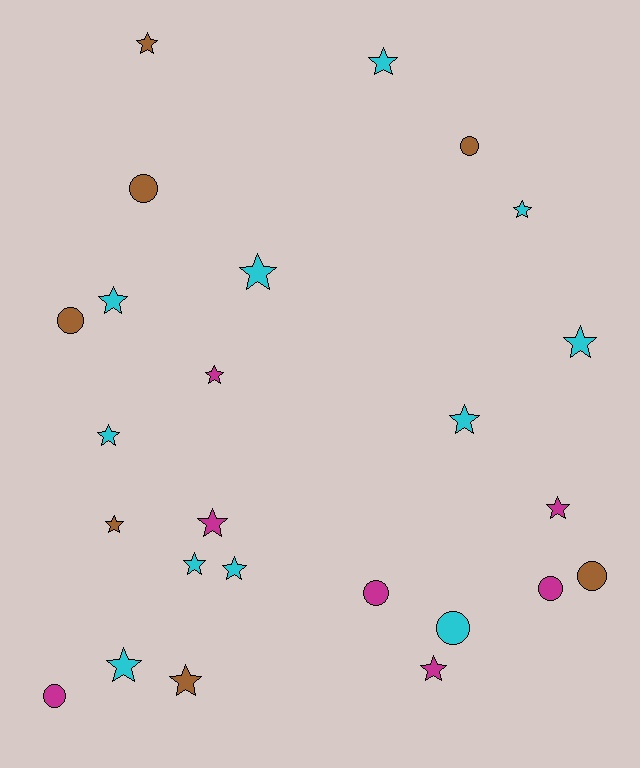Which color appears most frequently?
Cyan, with 11 objects.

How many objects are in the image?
There are 25 objects.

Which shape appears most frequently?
Star, with 17 objects.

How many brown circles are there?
There are 4 brown circles.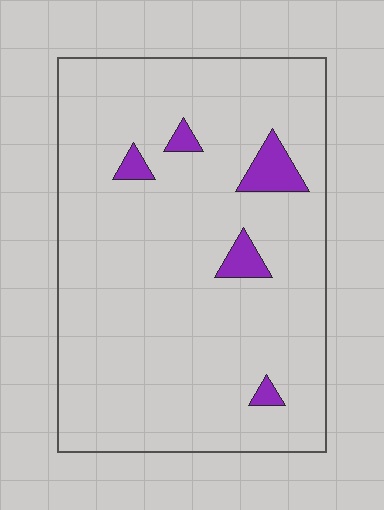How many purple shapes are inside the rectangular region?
5.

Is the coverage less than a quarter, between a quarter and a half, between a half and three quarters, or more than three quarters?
Less than a quarter.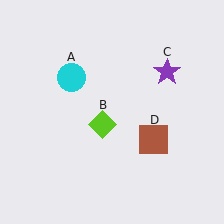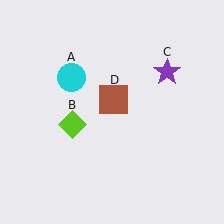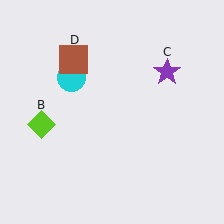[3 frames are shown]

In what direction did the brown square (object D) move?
The brown square (object D) moved up and to the left.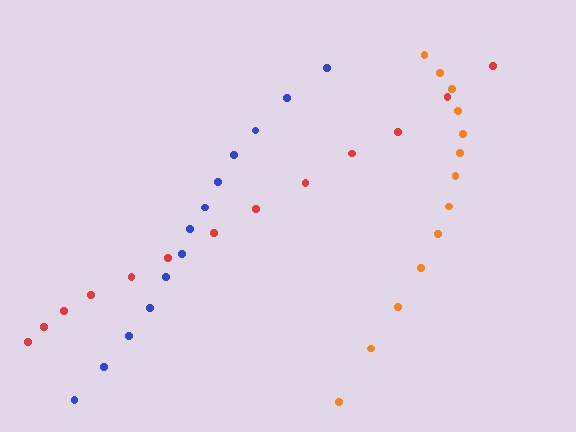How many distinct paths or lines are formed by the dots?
There are 3 distinct paths.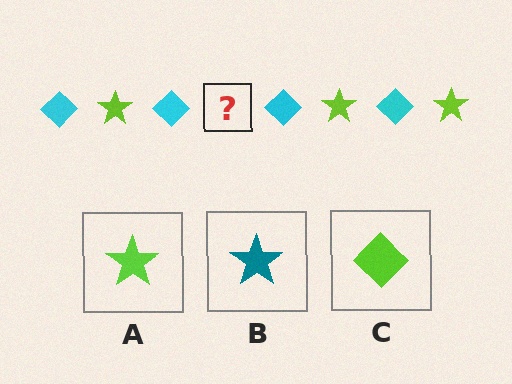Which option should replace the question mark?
Option A.